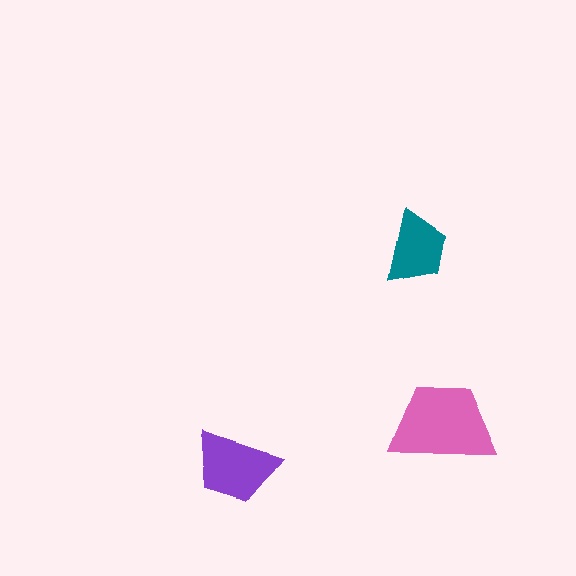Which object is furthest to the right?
The pink trapezoid is rightmost.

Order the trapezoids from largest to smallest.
the pink one, the purple one, the teal one.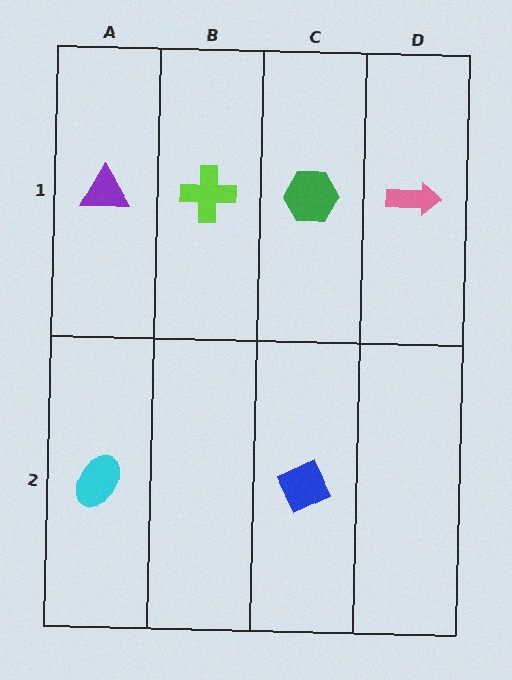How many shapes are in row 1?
4 shapes.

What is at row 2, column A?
A cyan ellipse.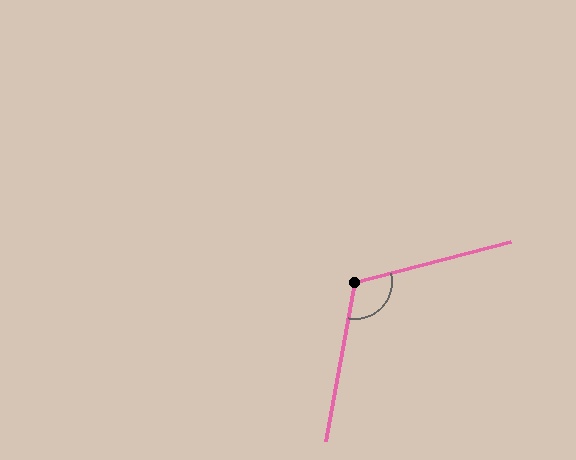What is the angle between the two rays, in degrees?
Approximately 115 degrees.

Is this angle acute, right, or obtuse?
It is obtuse.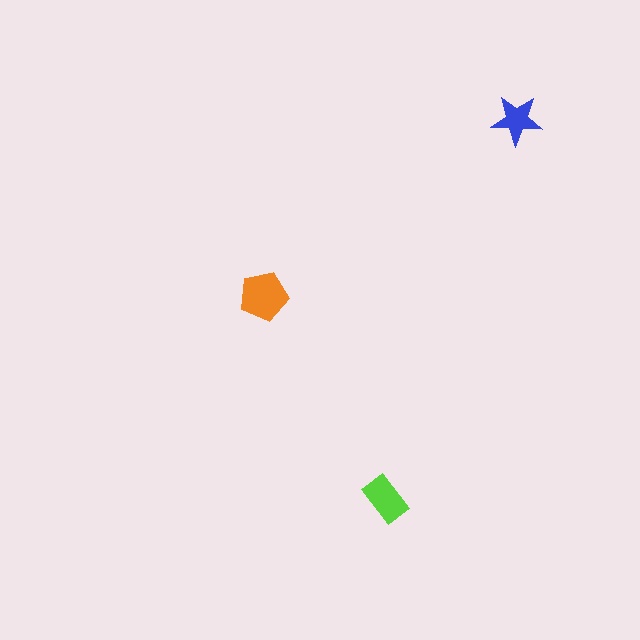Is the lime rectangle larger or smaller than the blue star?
Larger.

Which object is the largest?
The orange pentagon.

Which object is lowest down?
The lime rectangle is bottommost.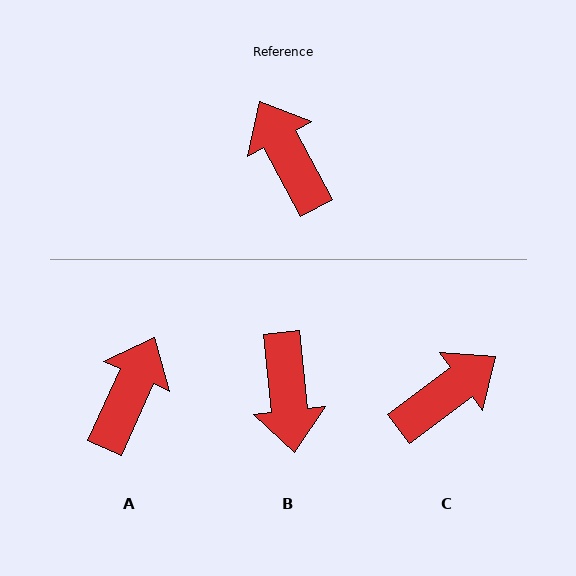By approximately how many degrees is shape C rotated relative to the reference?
Approximately 82 degrees clockwise.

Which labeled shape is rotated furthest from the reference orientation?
B, about 158 degrees away.